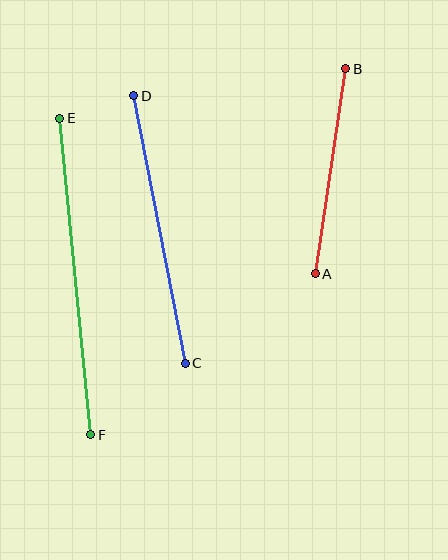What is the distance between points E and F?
The distance is approximately 318 pixels.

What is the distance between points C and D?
The distance is approximately 273 pixels.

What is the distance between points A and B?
The distance is approximately 207 pixels.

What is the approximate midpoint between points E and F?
The midpoint is at approximately (75, 276) pixels.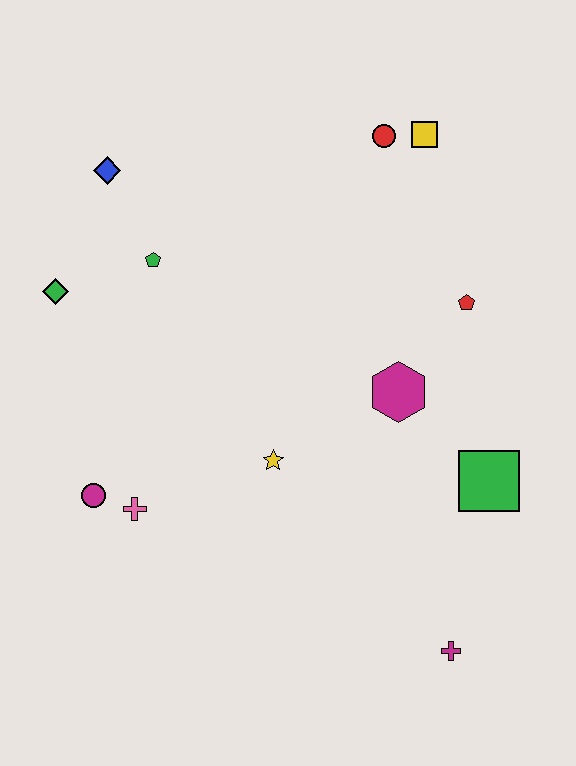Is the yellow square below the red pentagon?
No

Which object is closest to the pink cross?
The magenta circle is closest to the pink cross.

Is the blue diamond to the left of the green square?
Yes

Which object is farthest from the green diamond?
The magenta cross is farthest from the green diamond.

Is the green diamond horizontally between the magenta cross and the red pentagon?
No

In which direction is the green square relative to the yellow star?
The green square is to the right of the yellow star.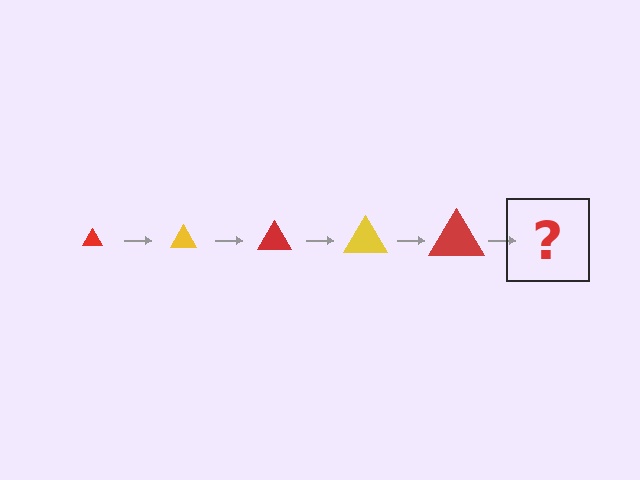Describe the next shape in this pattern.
It should be a yellow triangle, larger than the previous one.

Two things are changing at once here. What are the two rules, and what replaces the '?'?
The two rules are that the triangle grows larger each step and the color cycles through red and yellow. The '?' should be a yellow triangle, larger than the previous one.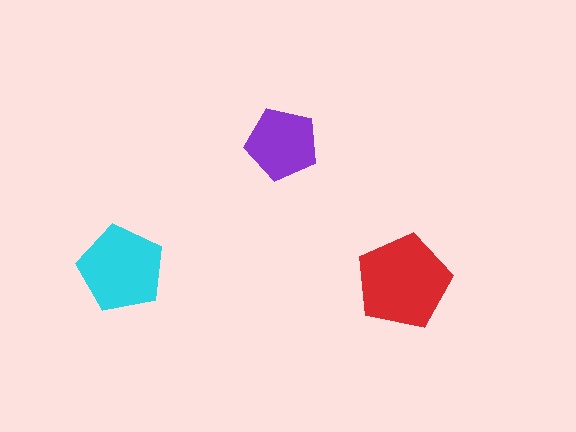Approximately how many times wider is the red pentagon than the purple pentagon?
About 1.5 times wider.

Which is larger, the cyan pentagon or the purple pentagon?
The cyan one.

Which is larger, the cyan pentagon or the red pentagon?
The red one.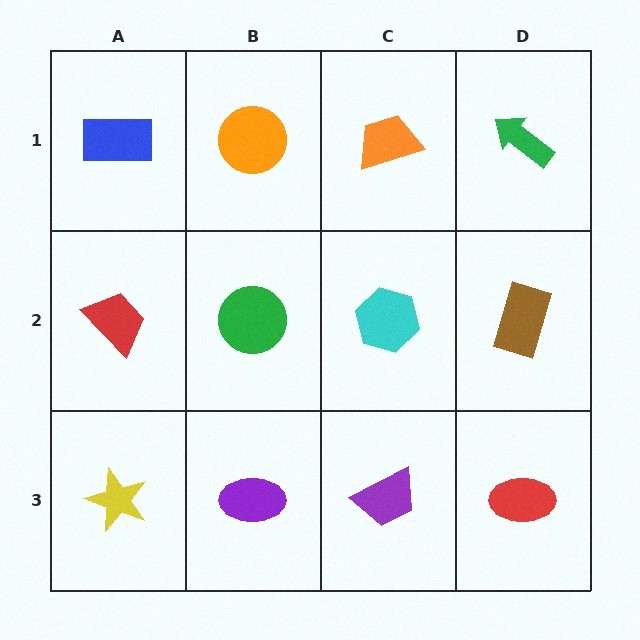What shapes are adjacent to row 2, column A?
A blue rectangle (row 1, column A), a yellow star (row 3, column A), a green circle (row 2, column B).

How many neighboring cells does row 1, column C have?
3.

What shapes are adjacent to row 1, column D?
A brown rectangle (row 2, column D), an orange trapezoid (row 1, column C).